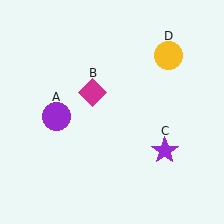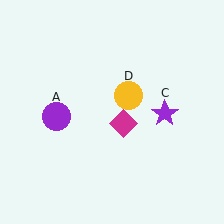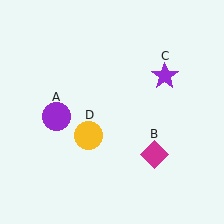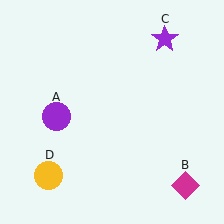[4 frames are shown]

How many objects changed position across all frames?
3 objects changed position: magenta diamond (object B), purple star (object C), yellow circle (object D).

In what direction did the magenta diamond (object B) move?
The magenta diamond (object B) moved down and to the right.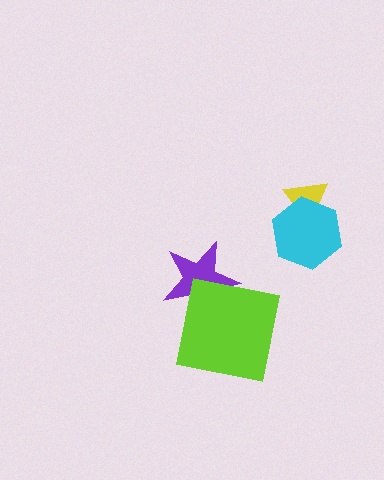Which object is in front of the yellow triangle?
The cyan hexagon is in front of the yellow triangle.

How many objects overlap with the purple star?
1 object overlaps with the purple star.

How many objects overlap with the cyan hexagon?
1 object overlaps with the cyan hexagon.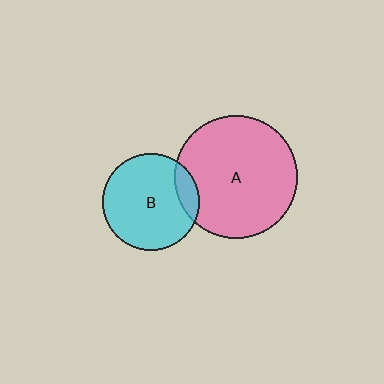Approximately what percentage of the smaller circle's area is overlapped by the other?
Approximately 15%.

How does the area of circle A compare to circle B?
Approximately 1.6 times.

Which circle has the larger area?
Circle A (pink).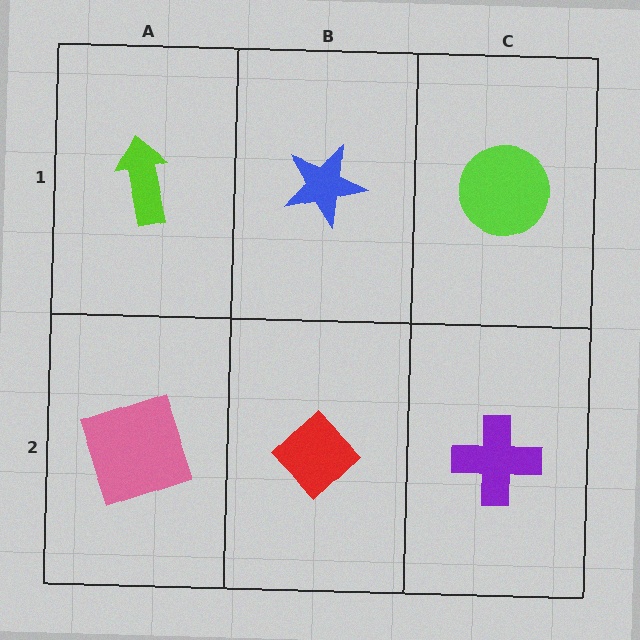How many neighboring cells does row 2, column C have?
2.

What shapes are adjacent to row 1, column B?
A red diamond (row 2, column B), a lime arrow (row 1, column A), a lime circle (row 1, column C).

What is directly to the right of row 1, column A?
A blue star.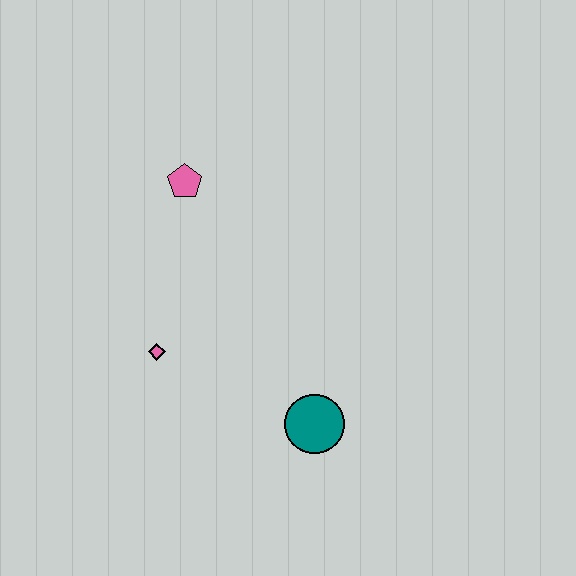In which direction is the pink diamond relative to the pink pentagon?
The pink diamond is below the pink pentagon.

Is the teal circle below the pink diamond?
Yes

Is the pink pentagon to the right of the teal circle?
No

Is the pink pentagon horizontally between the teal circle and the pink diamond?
Yes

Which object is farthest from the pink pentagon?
The teal circle is farthest from the pink pentagon.